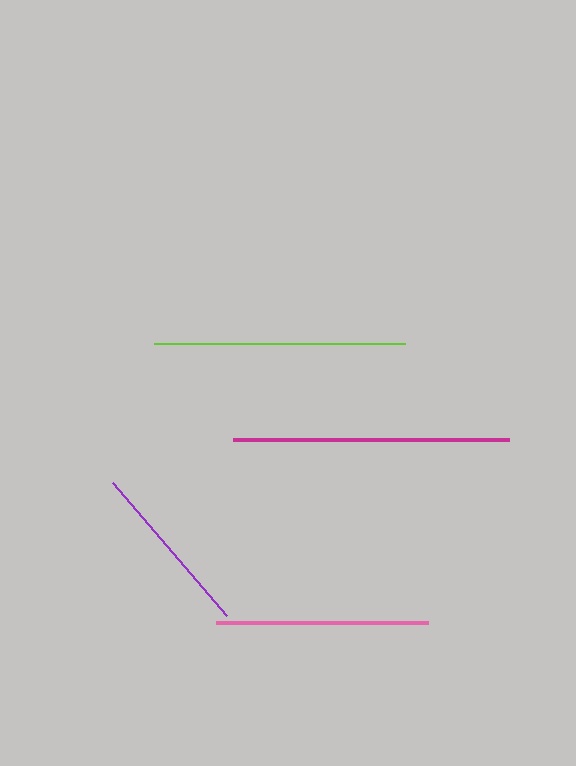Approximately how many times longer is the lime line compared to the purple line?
The lime line is approximately 1.4 times the length of the purple line.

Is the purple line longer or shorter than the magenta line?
The magenta line is longer than the purple line.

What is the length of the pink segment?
The pink segment is approximately 212 pixels long.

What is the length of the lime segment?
The lime segment is approximately 252 pixels long.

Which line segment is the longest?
The magenta line is the longest at approximately 276 pixels.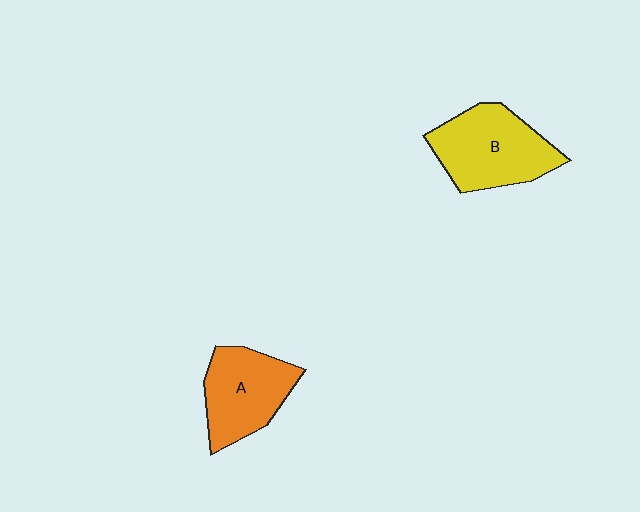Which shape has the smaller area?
Shape A (orange).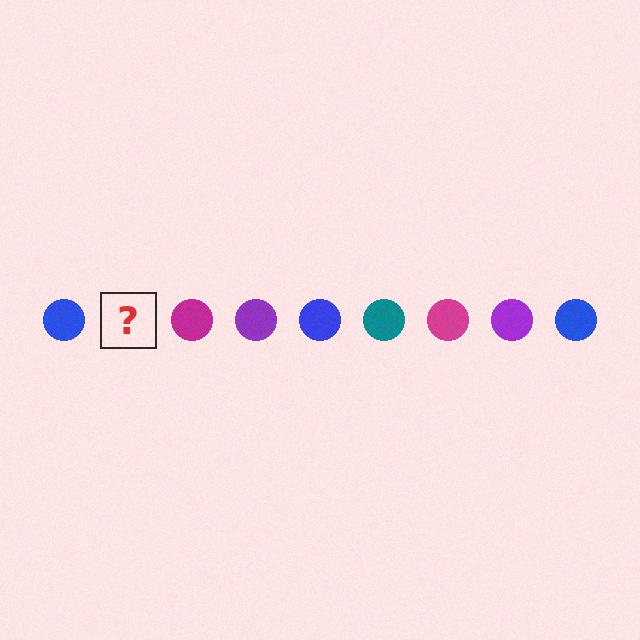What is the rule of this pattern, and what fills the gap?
The rule is that the pattern cycles through blue, teal, magenta, purple circles. The gap should be filled with a teal circle.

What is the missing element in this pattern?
The missing element is a teal circle.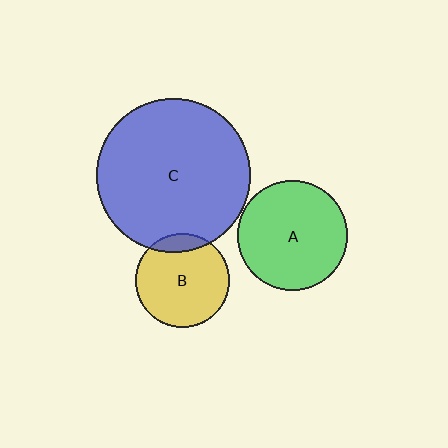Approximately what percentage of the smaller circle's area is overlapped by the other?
Approximately 10%.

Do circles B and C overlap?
Yes.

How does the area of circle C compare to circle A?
Approximately 2.0 times.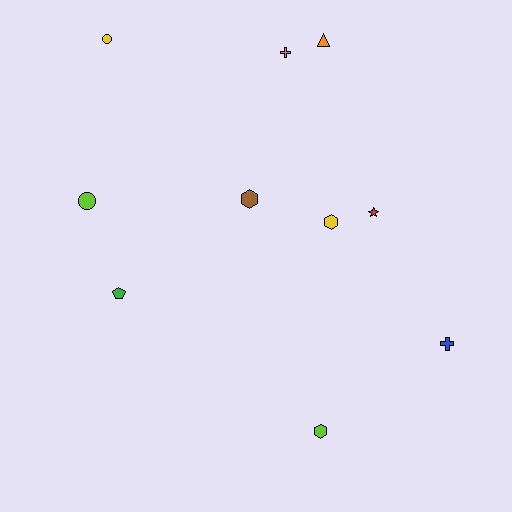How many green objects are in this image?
There is 1 green object.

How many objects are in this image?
There are 10 objects.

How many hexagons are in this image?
There are 3 hexagons.